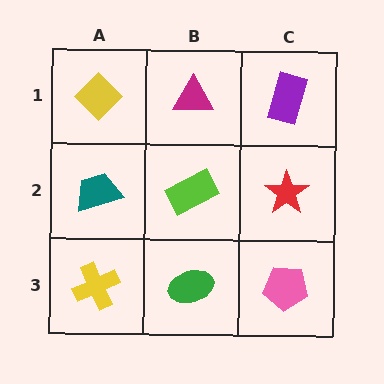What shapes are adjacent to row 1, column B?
A lime rectangle (row 2, column B), a yellow diamond (row 1, column A), a purple rectangle (row 1, column C).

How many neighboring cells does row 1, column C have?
2.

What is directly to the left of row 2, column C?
A lime rectangle.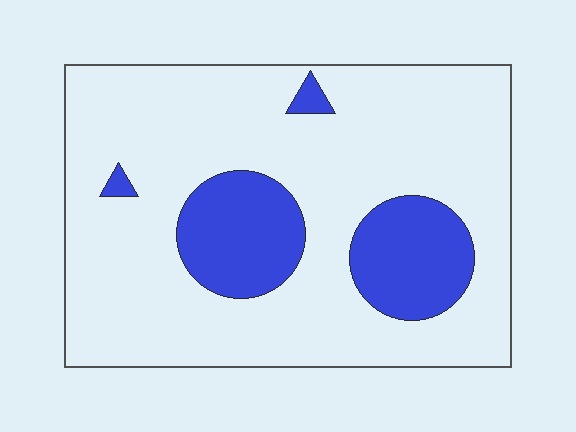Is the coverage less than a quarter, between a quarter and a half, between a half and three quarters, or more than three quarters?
Less than a quarter.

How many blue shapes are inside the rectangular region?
4.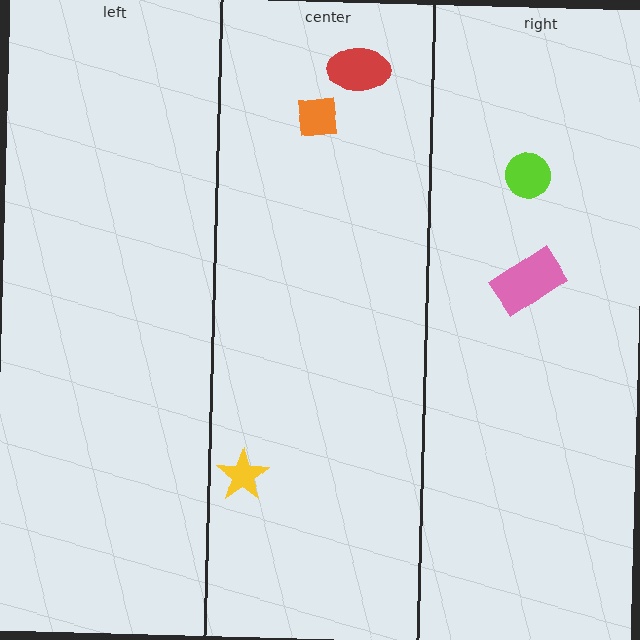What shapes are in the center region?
The orange square, the yellow star, the red ellipse.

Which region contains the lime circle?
The right region.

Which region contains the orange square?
The center region.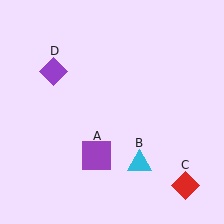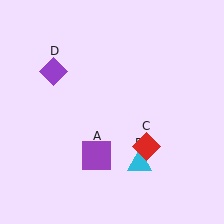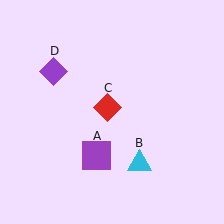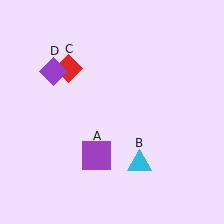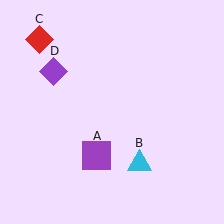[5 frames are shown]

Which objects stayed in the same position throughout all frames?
Purple square (object A) and cyan triangle (object B) and purple diamond (object D) remained stationary.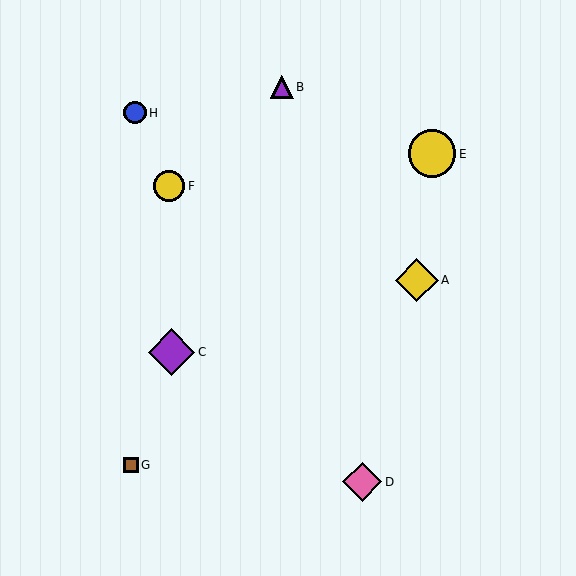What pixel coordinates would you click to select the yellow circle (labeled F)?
Click at (169, 186) to select the yellow circle F.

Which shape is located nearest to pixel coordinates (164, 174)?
The yellow circle (labeled F) at (169, 186) is nearest to that location.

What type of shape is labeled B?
Shape B is a purple triangle.